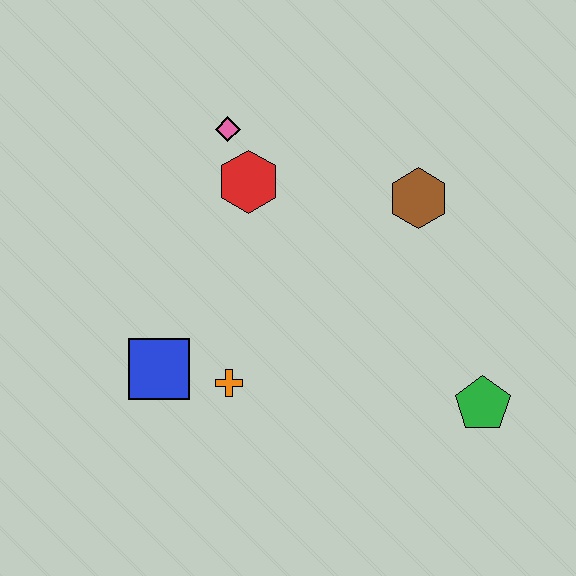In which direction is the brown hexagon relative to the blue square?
The brown hexagon is to the right of the blue square.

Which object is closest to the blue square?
The orange cross is closest to the blue square.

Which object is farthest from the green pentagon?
The pink diamond is farthest from the green pentagon.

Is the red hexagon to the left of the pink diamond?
No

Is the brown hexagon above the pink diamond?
No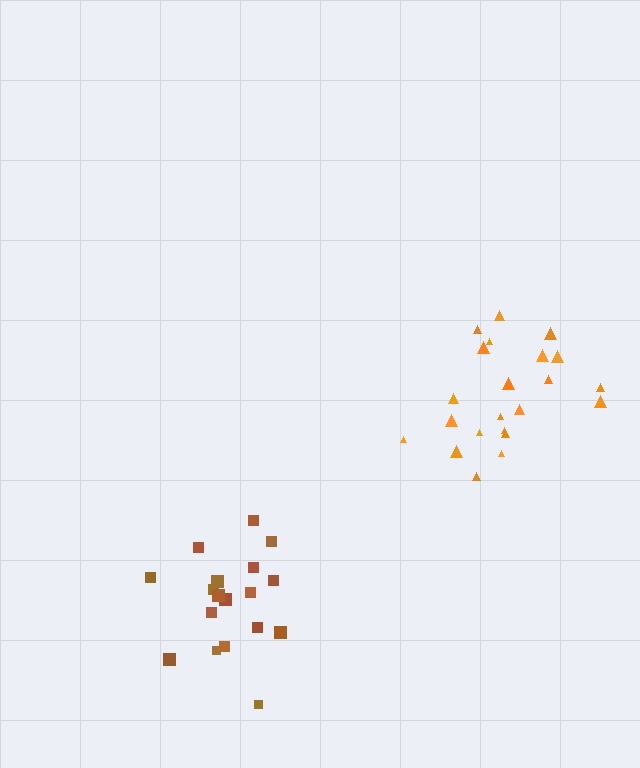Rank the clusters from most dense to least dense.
orange, brown.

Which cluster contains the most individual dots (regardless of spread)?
Orange (22).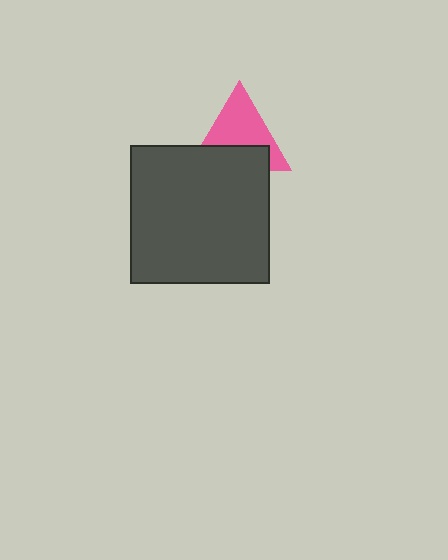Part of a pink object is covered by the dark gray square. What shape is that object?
It is a triangle.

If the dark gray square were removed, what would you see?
You would see the complete pink triangle.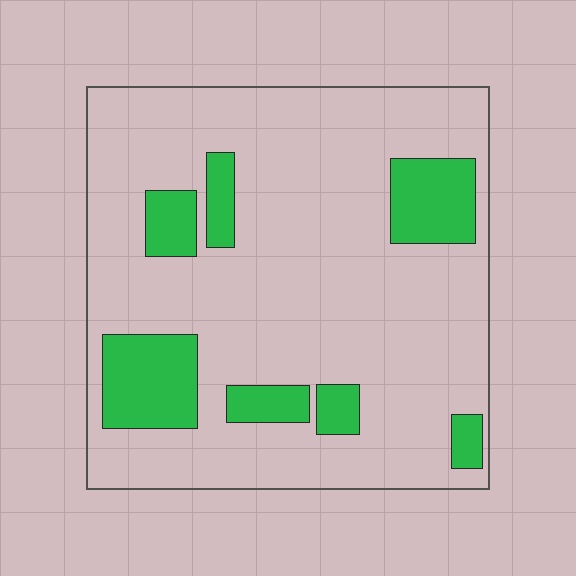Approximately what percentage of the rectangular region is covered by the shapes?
Approximately 20%.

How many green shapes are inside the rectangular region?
7.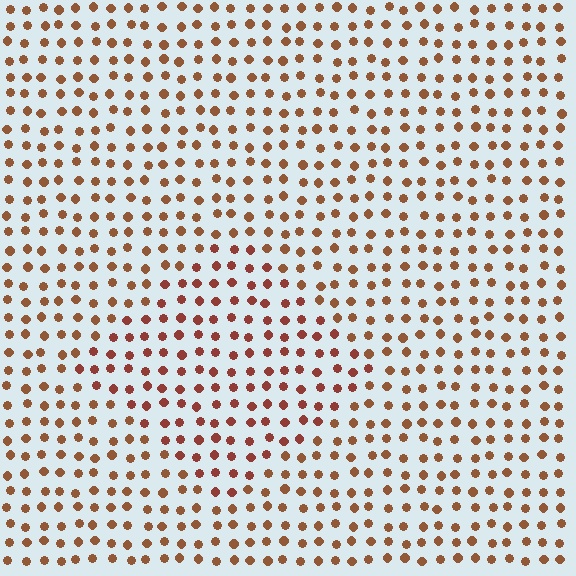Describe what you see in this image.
The image is filled with small brown elements in a uniform arrangement. A diamond-shaped region is visible where the elements are tinted to a slightly different hue, forming a subtle color boundary.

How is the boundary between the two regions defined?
The boundary is defined purely by a slight shift in hue (about 19 degrees). Spacing, size, and orientation are identical on both sides.